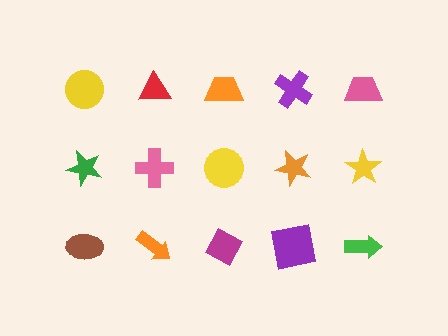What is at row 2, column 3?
A yellow circle.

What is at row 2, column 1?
A green star.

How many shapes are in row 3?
5 shapes.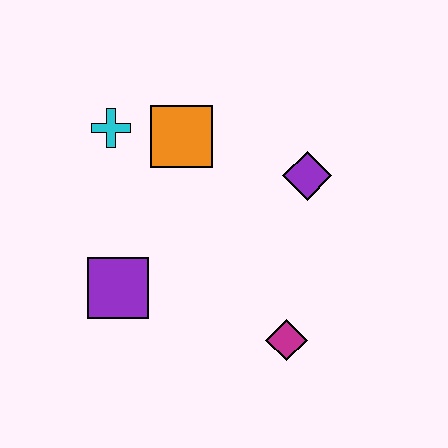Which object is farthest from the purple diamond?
The purple square is farthest from the purple diamond.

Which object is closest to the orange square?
The cyan cross is closest to the orange square.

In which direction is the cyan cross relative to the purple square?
The cyan cross is above the purple square.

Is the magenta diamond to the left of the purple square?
No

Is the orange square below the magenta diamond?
No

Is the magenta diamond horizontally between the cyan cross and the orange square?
No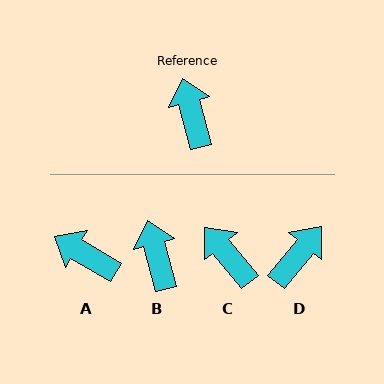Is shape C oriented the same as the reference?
No, it is off by about 25 degrees.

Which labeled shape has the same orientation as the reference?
B.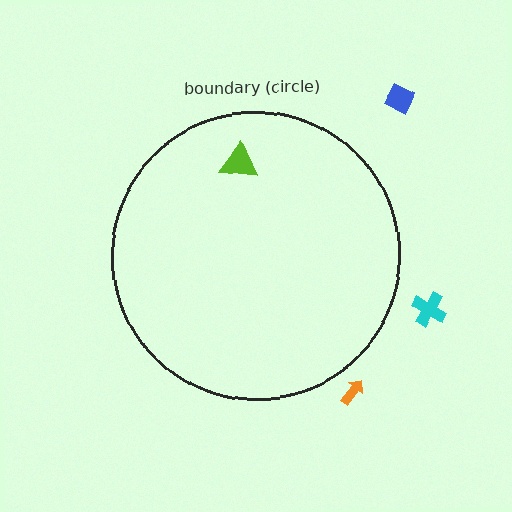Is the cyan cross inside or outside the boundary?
Outside.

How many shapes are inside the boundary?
1 inside, 3 outside.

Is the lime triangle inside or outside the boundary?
Inside.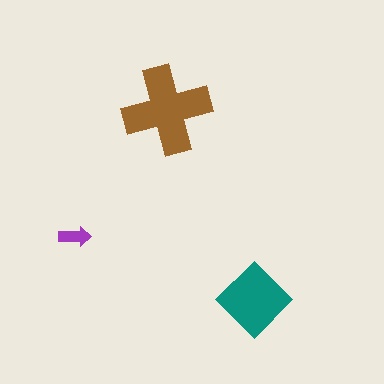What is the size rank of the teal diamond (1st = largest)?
2nd.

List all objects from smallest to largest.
The purple arrow, the teal diamond, the brown cross.